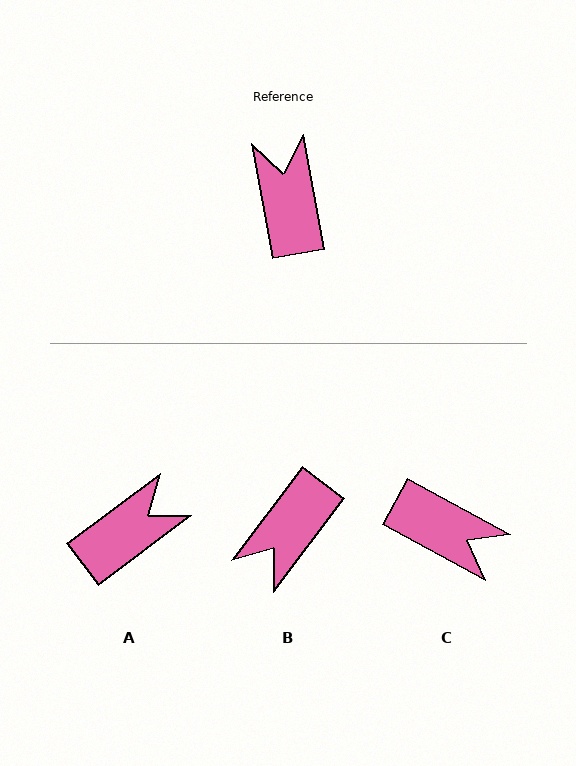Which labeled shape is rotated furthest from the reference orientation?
B, about 132 degrees away.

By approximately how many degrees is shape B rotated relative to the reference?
Approximately 132 degrees counter-clockwise.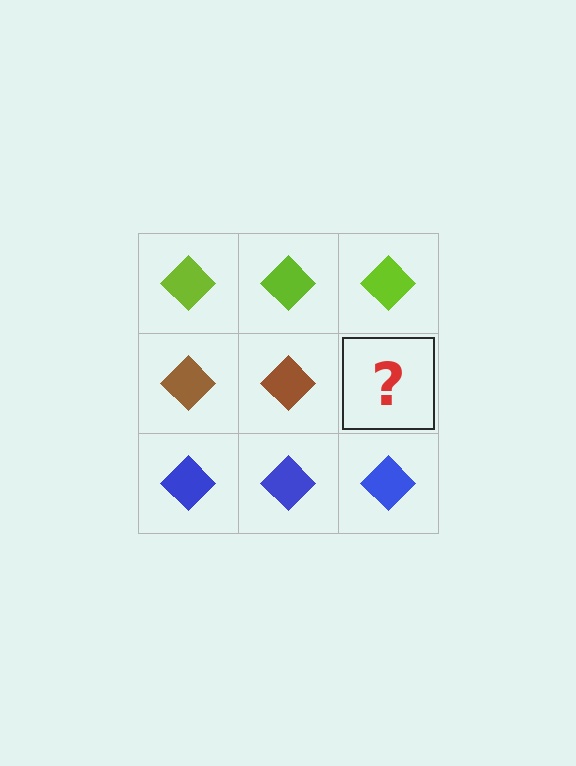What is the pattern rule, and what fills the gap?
The rule is that each row has a consistent color. The gap should be filled with a brown diamond.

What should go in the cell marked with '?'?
The missing cell should contain a brown diamond.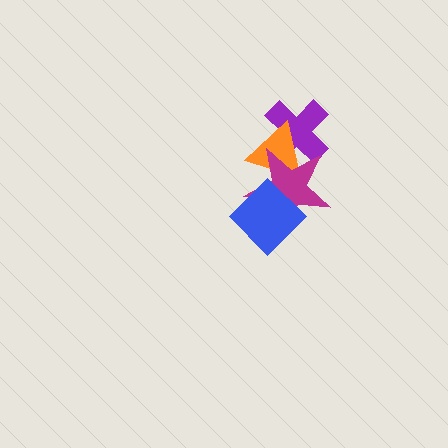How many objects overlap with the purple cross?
2 objects overlap with the purple cross.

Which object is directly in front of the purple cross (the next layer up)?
The orange triangle is directly in front of the purple cross.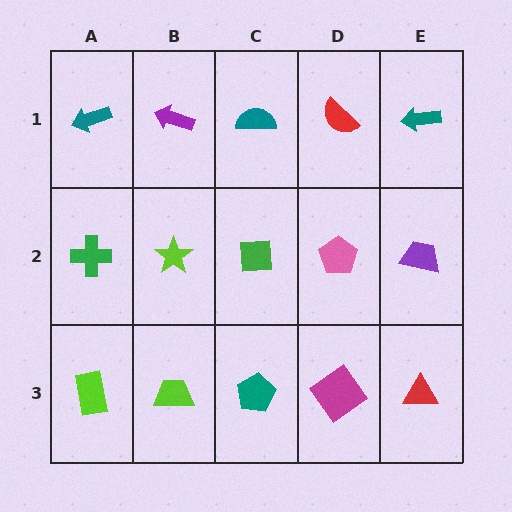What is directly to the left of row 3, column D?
A teal pentagon.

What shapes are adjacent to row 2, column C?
A teal semicircle (row 1, column C), a teal pentagon (row 3, column C), a lime star (row 2, column B), a pink pentagon (row 2, column D).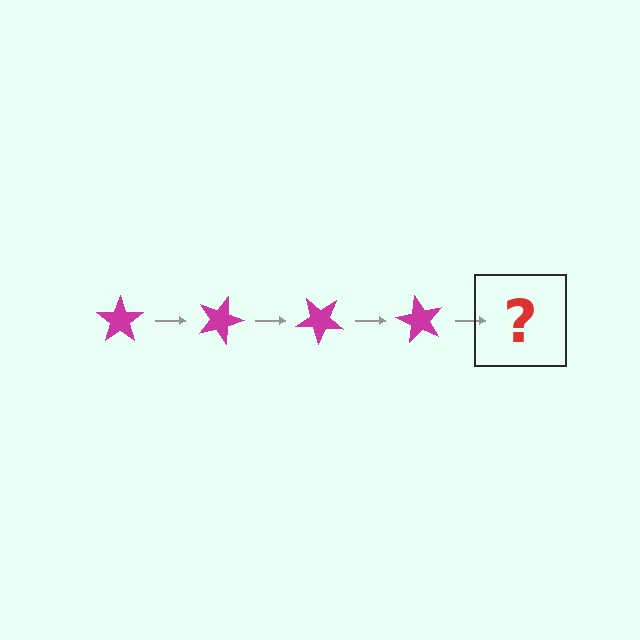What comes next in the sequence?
The next element should be a magenta star rotated 80 degrees.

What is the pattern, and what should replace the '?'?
The pattern is that the star rotates 20 degrees each step. The '?' should be a magenta star rotated 80 degrees.